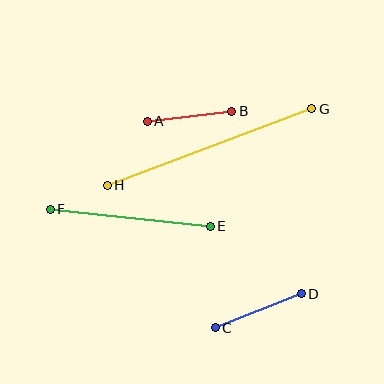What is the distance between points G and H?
The distance is approximately 219 pixels.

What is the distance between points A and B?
The distance is approximately 85 pixels.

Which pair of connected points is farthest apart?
Points G and H are farthest apart.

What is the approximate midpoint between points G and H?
The midpoint is at approximately (210, 147) pixels.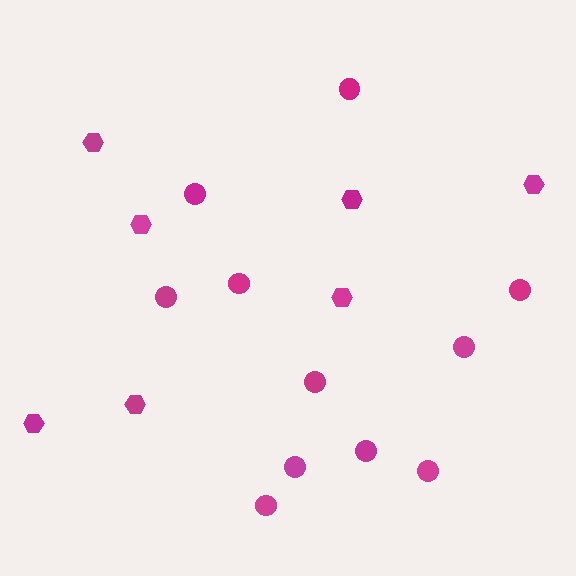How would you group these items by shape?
There are 2 groups: one group of hexagons (7) and one group of circles (11).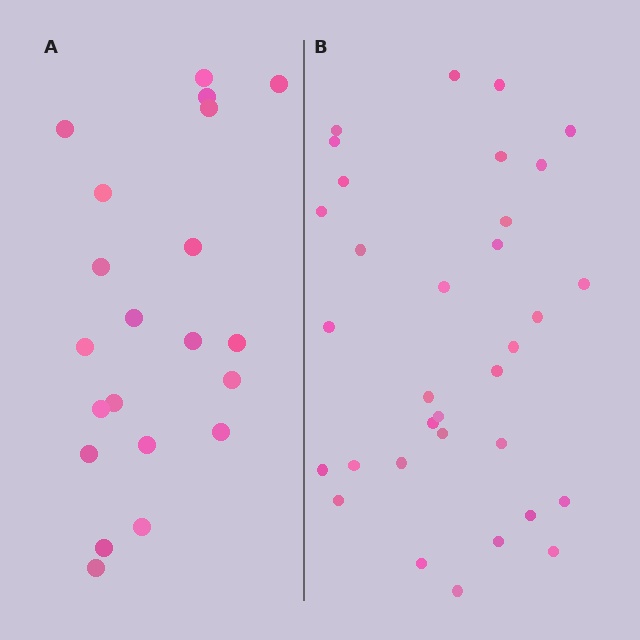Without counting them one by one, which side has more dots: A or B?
Region B (the right region) has more dots.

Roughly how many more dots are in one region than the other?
Region B has roughly 12 or so more dots than region A.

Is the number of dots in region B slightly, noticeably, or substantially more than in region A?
Region B has substantially more. The ratio is roughly 1.6 to 1.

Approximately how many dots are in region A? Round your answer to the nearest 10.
About 20 dots. (The exact count is 21, which rounds to 20.)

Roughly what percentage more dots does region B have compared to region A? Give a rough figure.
About 55% more.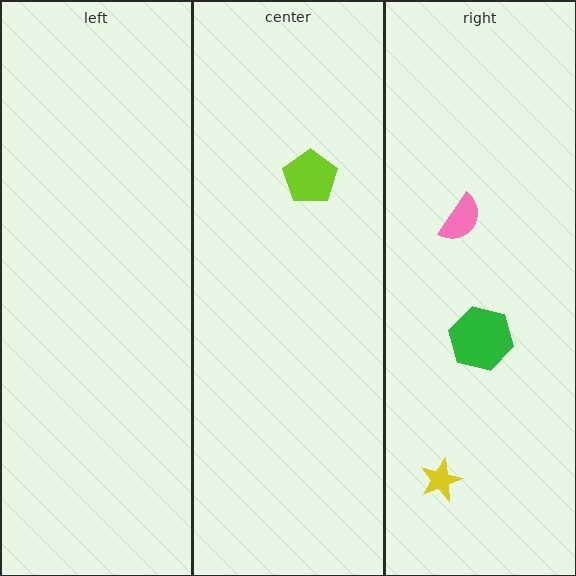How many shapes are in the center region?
1.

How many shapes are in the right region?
3.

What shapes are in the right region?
The green hexagon, the pink semicircle, the yellow star.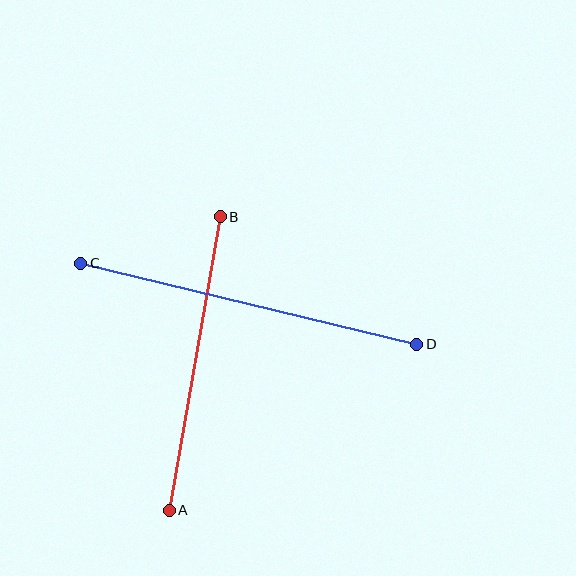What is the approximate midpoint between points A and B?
The midpoint is at approximately (195, 364) pixels.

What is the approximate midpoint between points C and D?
The midpoint is at approximately (249, 304) pixels.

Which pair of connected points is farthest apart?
Points C and D are farthest apart.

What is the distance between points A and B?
The distance is approximately 298 pixels.